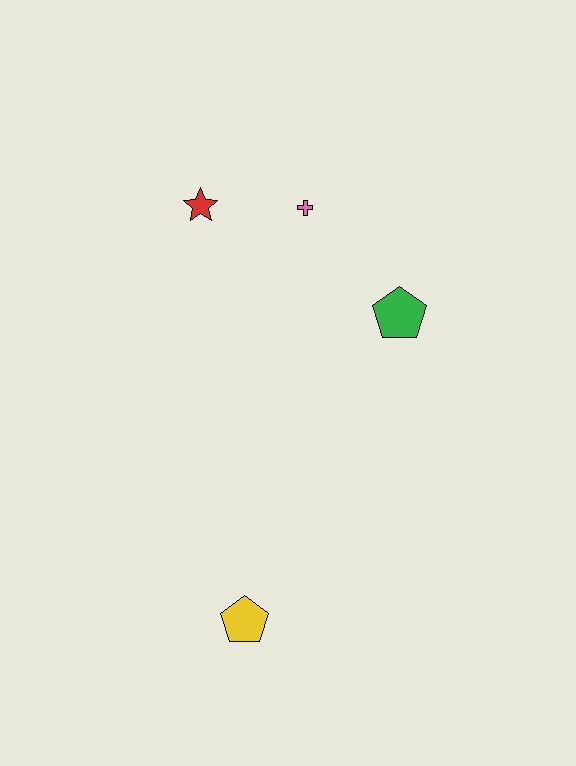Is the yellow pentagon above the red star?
No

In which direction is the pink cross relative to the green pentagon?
The pink cross is above the green pentagon.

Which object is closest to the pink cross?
The red star is closest to the pink cross.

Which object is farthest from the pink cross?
The yellow pentagon is farthest from the pink cross.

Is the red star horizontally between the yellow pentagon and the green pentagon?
No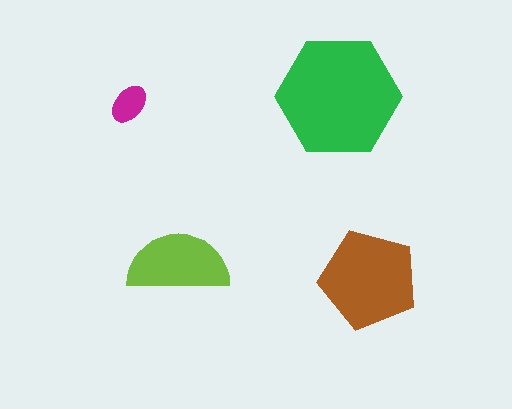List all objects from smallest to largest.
The magenta ellipse, the lime semicircle, the brown pentagon, the green hexagon.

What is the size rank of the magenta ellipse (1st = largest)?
4th.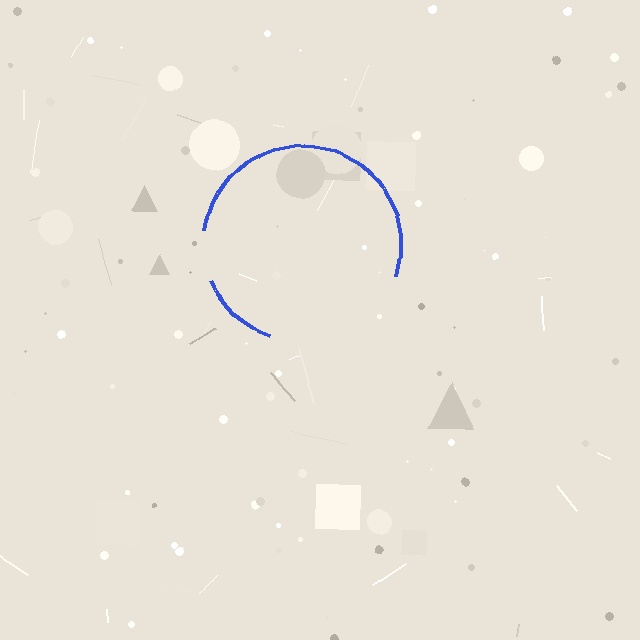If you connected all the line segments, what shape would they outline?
They would outline a circle.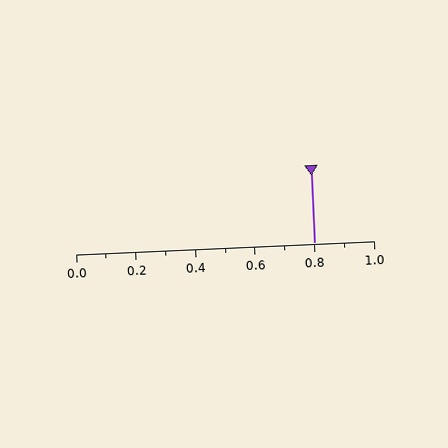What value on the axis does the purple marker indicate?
The marker indicates approximately 0.8.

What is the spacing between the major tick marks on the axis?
The major ticks are spaced 0.2 apart.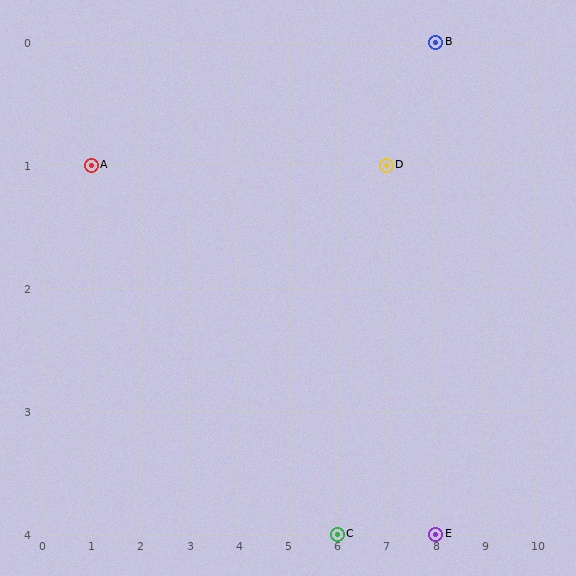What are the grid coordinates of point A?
Point A is at grid coordinates (1, 1).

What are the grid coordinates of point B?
Point B is at grid coordinates (8, 0).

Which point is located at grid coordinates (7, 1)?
Point D is at (7, 1).